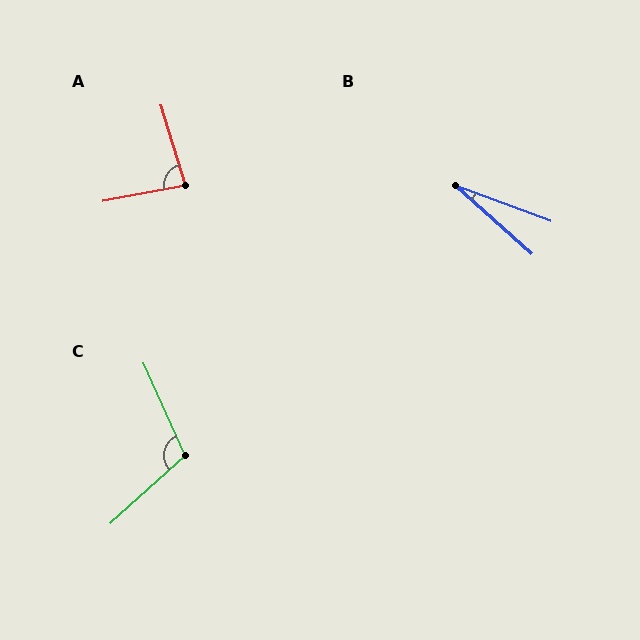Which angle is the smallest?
B, at approximately 21 degrees.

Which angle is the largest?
C, at approximately 108 degrees.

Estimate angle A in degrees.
Approximately 83 degrees.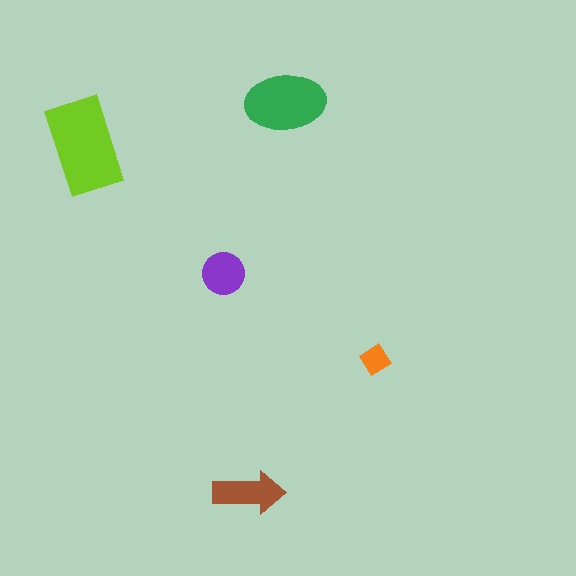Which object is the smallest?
The orange diamond.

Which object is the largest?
The lime rectangle.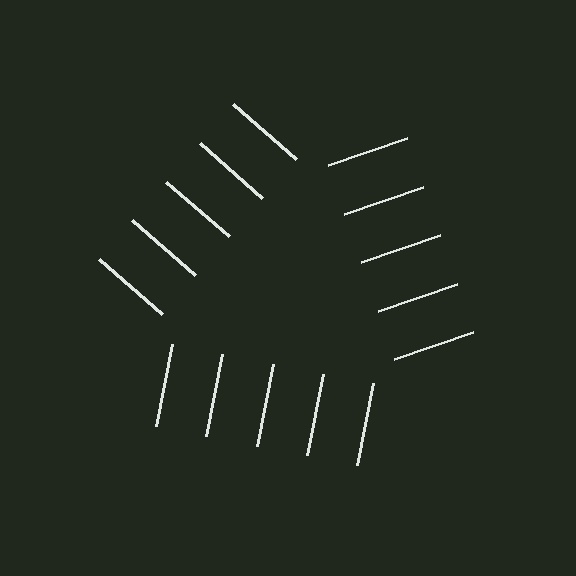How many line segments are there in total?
15 — 5 along each of the 3 edges.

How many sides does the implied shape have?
3 sides — the line-ends trace a triangle.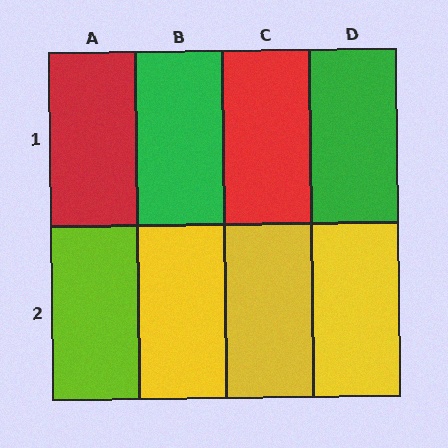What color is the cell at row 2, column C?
Yellow.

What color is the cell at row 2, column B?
Yellow.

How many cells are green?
2 cells are green.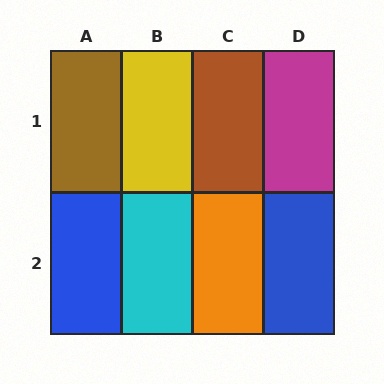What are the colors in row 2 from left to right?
Blue, cyan, orange, blue.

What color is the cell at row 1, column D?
Magenta.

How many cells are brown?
2 cells are brown.